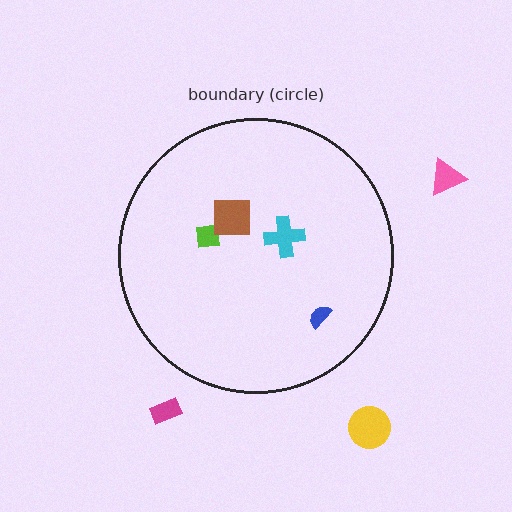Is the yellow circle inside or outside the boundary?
Outside.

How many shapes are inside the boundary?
4 inside, 3 outside.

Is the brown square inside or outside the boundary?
Inside.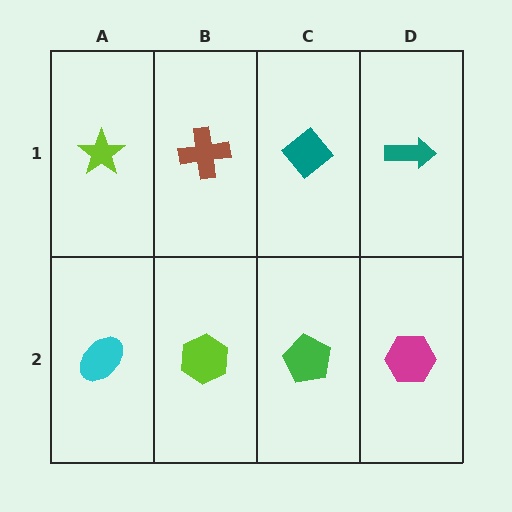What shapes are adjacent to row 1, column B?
A lime hexagon (row 2, column B), a lime star (row 1, column A), a teal diamond (row 1, column C).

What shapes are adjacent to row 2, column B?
A brown cross (row 1, column B), a cyan ellipse (row 2, column A), a green pentagon (row 2, column C).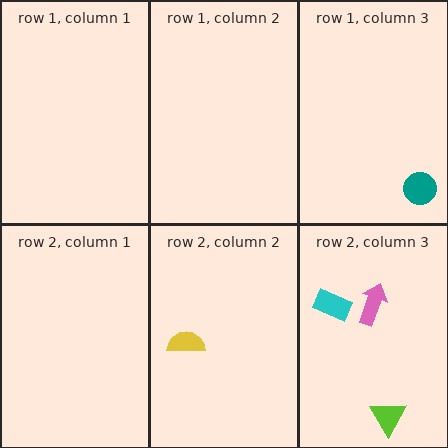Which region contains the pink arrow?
The row 2, column 3 region.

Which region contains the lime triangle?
The row 2, column 3 region.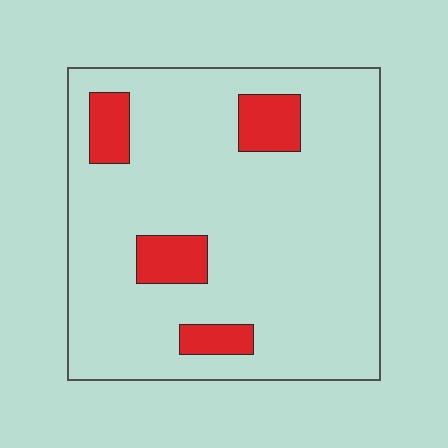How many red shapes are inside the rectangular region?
4.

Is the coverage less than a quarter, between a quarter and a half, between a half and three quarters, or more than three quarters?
Less than a quarter.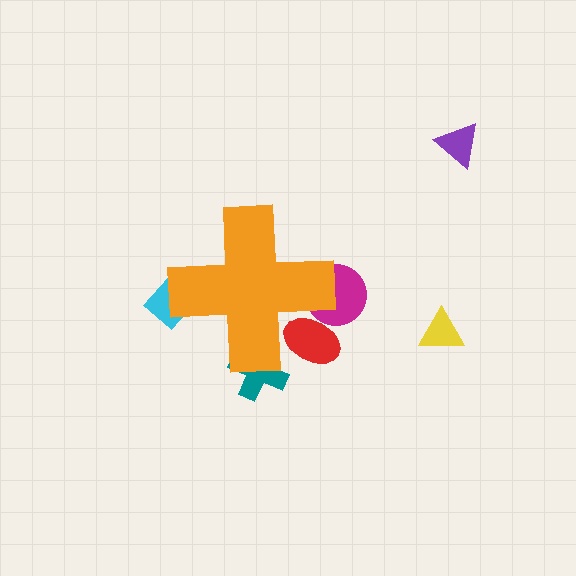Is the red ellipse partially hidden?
Yes, the red ellipse is partially hidden behind the orange cross.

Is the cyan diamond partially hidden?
Yes, the cyan diamond is partially hidden behind the orange cross.